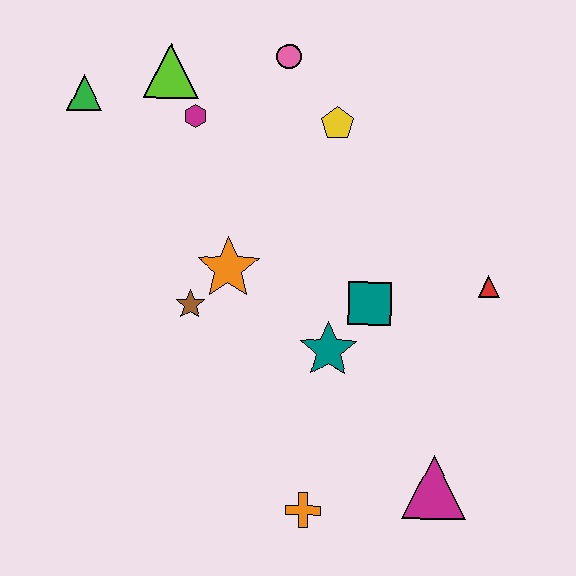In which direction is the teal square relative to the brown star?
The teal square is to the right of the brown star.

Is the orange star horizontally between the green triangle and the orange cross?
Yes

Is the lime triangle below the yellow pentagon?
No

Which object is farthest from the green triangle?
The magenta triangle is farthest from the green triangle.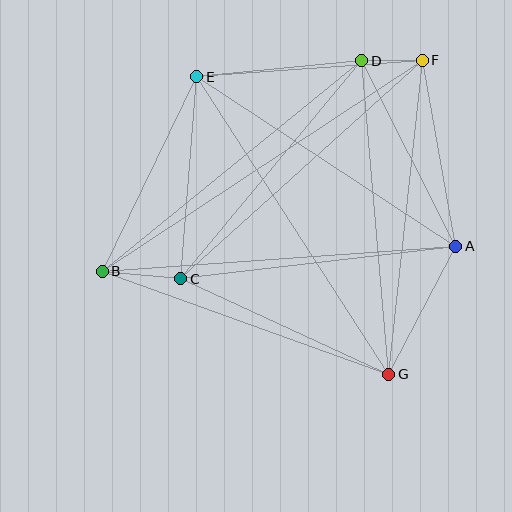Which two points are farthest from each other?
Points B and F are farthest from each other.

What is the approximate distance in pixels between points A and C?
The distance between A and C is approximately 277 pixels.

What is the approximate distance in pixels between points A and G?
The distance between A and G is approximately 145 pixels.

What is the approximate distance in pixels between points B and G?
The distance between B and G is approximately 304 pixels.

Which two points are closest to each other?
Points D and F are closest to each other.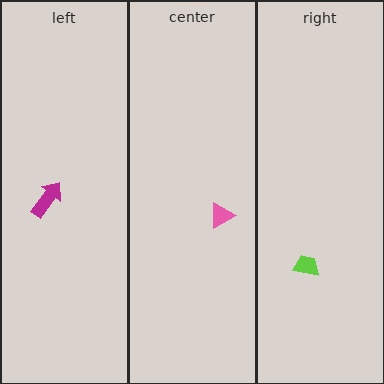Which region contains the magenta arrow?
The left region.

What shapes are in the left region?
The magenta arrow.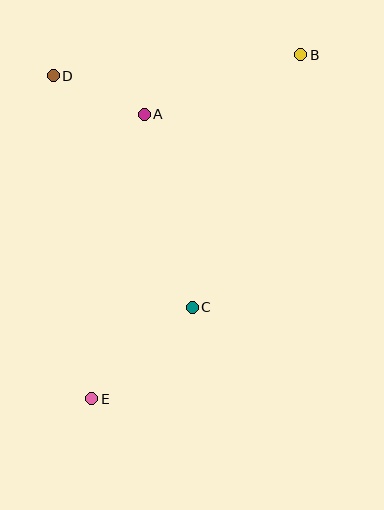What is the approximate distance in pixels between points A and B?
The distance between A and B is approximately 167 pixels.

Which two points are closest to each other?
Points A and D are closest to each other.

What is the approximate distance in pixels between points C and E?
The distance between C and E is approximately 136 pixels.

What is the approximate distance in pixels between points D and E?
The distance between D and E is approximately 325 pixels.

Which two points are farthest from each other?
Points B and E are farthest from each other.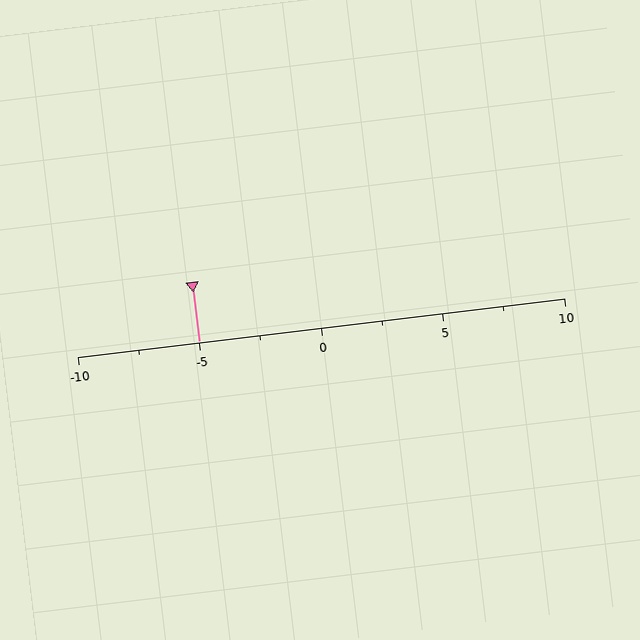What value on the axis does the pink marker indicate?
The marker indicates approximately -5.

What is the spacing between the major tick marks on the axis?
The major ticks are spaced 5 apart.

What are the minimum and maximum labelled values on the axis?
The axis runs from -10 to 10.